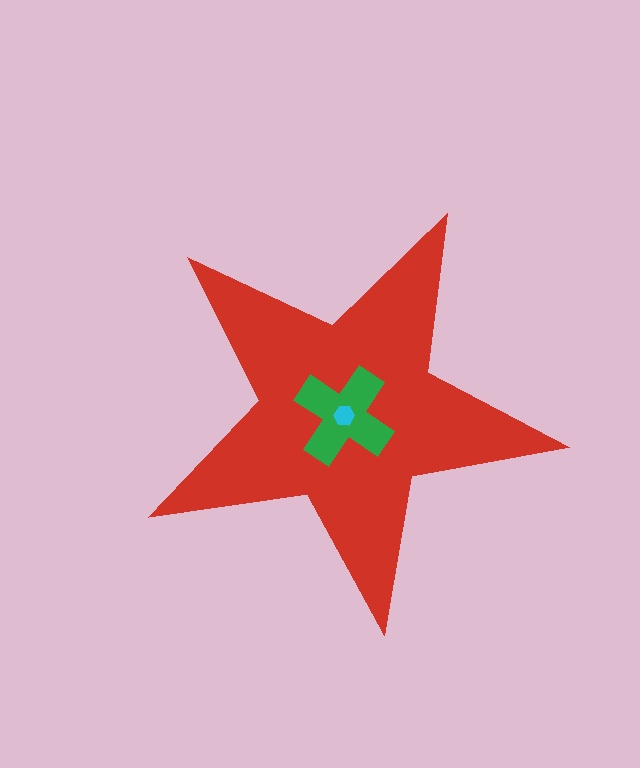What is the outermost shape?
The red star.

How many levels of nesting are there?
3.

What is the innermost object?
The cyan hexagon.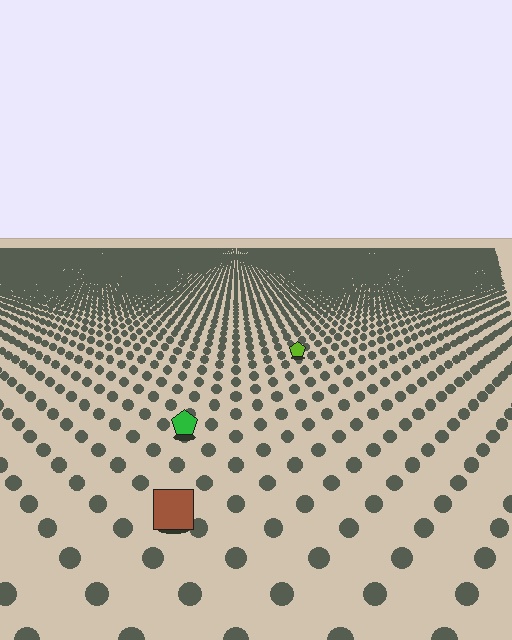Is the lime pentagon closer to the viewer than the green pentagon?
No. The green pentagon is closer — you can tell from the texture gradient: the ground texture is coarser near it.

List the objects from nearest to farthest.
From nearest to farthest: the brown square, the green pentagon, the lime pentagon.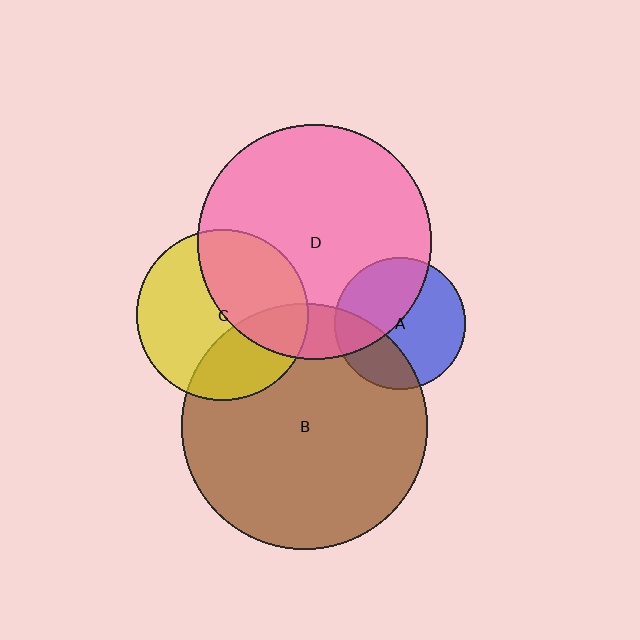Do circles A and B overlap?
Yes.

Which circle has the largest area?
Circle B (brown).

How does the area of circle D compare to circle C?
Approximately 1.9 times.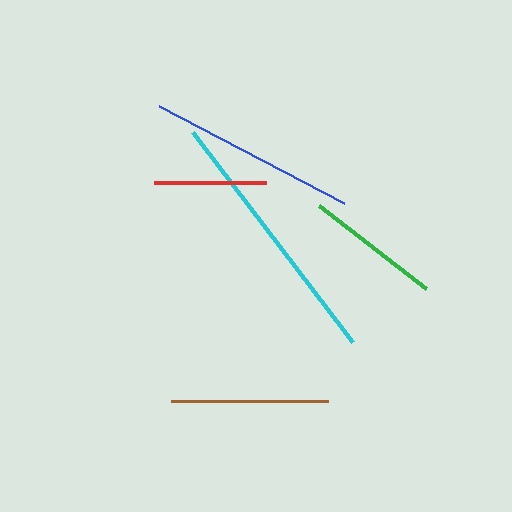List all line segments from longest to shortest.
From longest to shortest: cyan, blue, brown, green, red.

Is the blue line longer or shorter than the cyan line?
The cyan line is longer than the blue line.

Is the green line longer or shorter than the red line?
The green line is longer than the red line.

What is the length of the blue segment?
The blue segment is approximately 209 pixels long.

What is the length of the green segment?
The green segment is approximately 136 pixels long.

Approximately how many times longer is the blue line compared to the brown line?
The blue line is approximately 1.3 times the length of the brown line.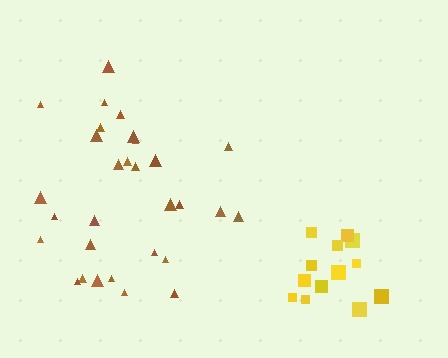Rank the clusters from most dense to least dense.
yellow, brown.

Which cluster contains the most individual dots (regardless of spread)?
Brown (31).